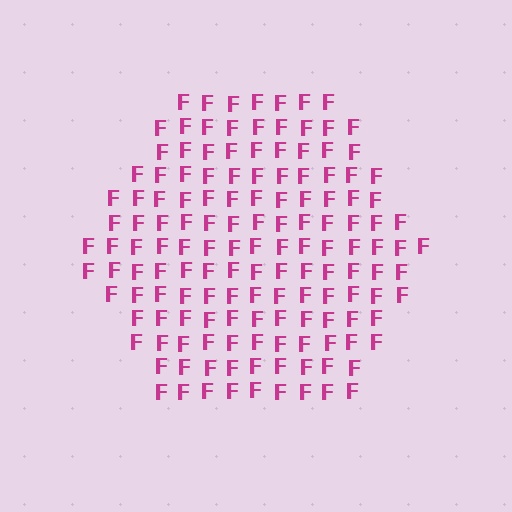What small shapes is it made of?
It is made of small letter F's.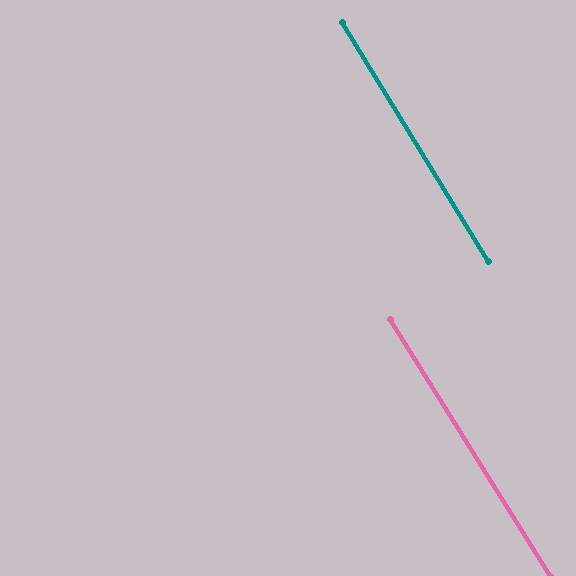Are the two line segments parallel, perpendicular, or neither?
Parallel — their directions differ by only 0.5°.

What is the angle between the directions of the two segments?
Approximately 1 degree.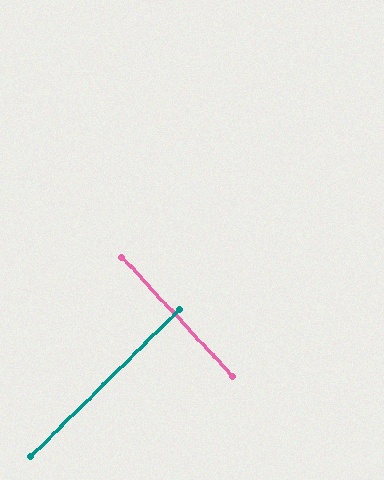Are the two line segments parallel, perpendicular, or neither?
Perpendicular — they meet at approximately 88°.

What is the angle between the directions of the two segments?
Approximately 88 degrees.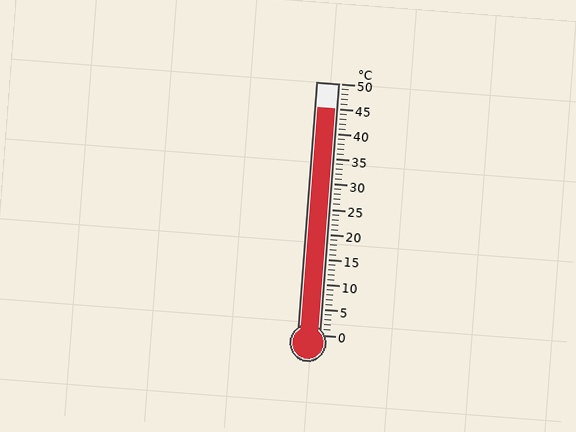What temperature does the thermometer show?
The thermometer shows approximately 45°C.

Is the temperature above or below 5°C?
The temperature is above 5°C.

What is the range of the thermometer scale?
The thermometer scale ranges from 0°C to 50°C.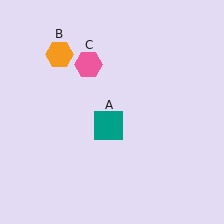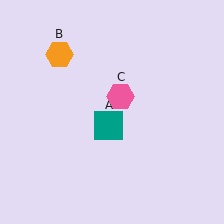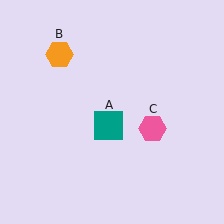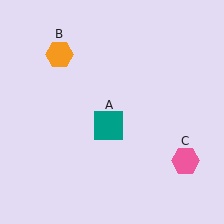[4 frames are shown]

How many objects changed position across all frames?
1 object changed position: pink hexagon (object C).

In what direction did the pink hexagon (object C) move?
The pink hexagon (object C) moved down and to the right.